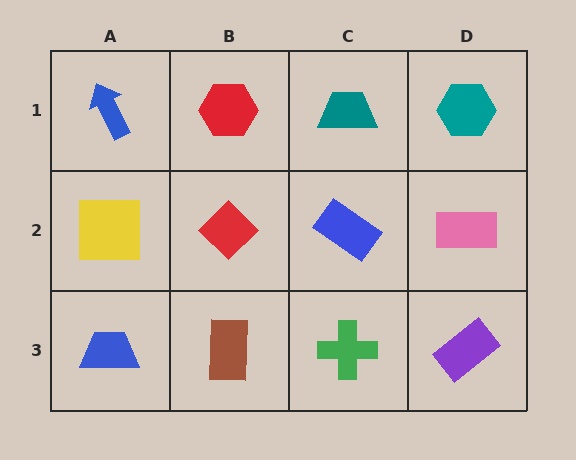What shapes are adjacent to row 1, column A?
A yellow square (row 2, column A), a red hexagon (row 1, column B).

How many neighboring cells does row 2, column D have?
3.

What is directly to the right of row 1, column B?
A teal trapezoid.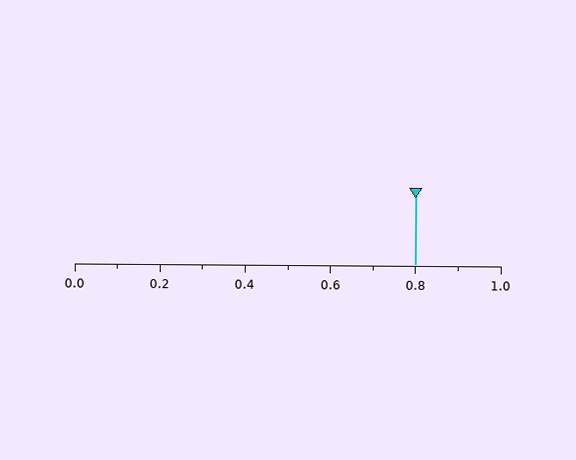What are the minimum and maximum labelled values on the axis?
The axis runs from 0.0 to 1.0.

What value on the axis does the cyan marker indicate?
The marker indicates approximately 0.8.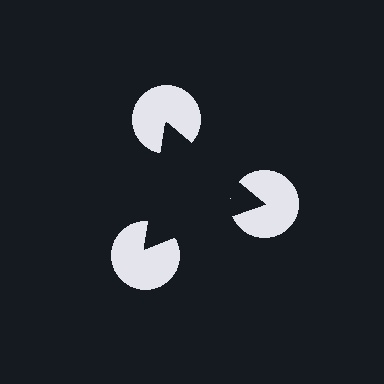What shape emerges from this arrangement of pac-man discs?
An illusory triangle — its edges are inferred from the aligned wedge cuts in the pac-man discs, not physically drawn.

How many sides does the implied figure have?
3 sides.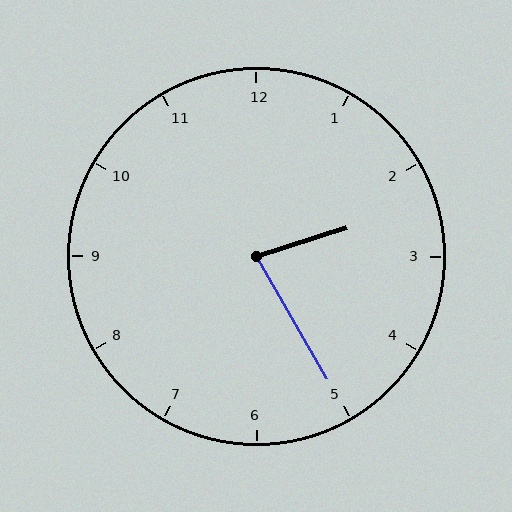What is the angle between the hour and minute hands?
Approximately 78 degrees.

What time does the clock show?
2:25.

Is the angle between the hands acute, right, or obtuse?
It is acute.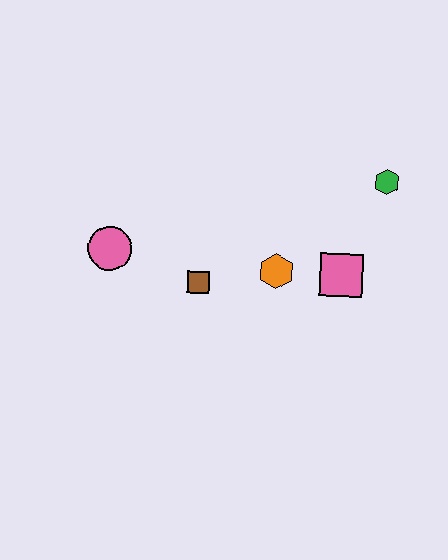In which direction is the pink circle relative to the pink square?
The pink circle is to the left of the pink square.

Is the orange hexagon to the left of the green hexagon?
Yes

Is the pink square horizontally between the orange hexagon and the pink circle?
No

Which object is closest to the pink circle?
The brown square is closest to the pink circle.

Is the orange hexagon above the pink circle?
No